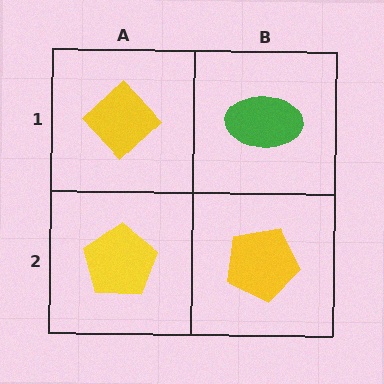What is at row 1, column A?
A yellow diamond.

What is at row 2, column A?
A yellow pentagon.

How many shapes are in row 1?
2 shapes.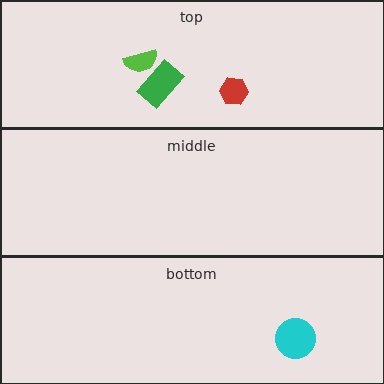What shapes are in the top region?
The green rectangle, the lime semicircle, the red hexagon.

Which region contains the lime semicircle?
The top region.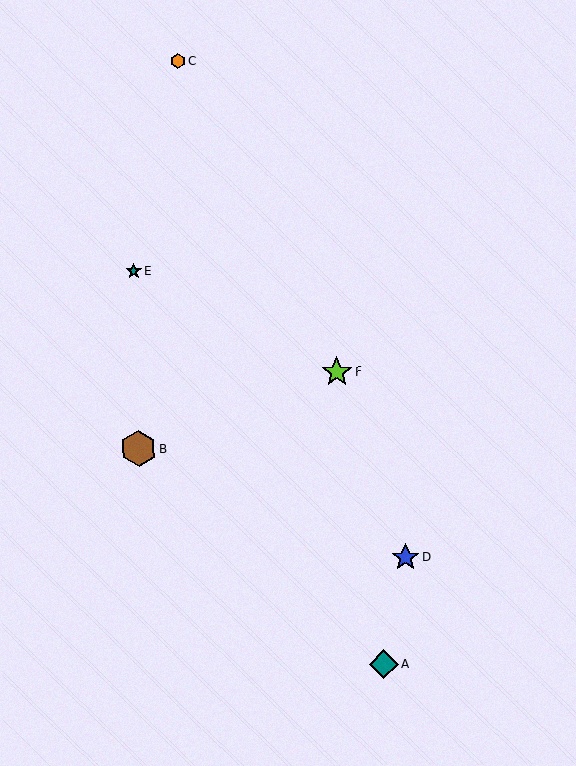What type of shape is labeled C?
Shape C is an orange hexagon.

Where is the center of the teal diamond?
The center of the teal diamond is at (384, 664).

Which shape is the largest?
The brown hexagon (labeled B) is the largest.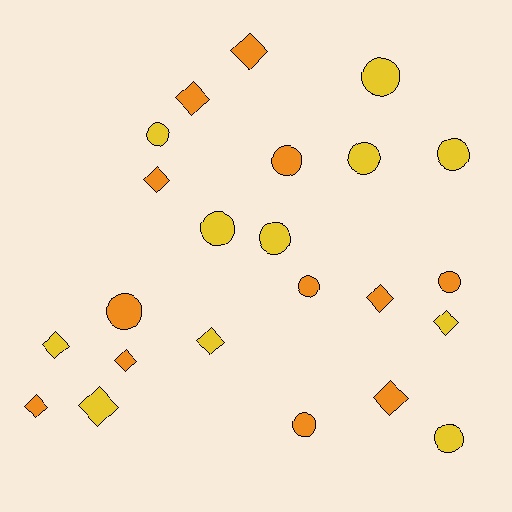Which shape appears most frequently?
Circle, with 12 objects.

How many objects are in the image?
There are 23 objects.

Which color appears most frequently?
Orange, with 12 objects.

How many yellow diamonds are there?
There are 4 yellow diamonds.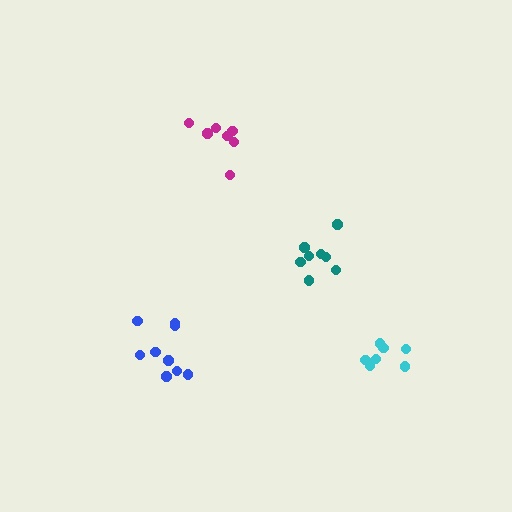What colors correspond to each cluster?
The clusters are colored: magenta, cyan, blue, teal.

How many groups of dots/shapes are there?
There are 4 groups.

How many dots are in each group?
Group 1: 7 dots, Group 2: 7 dots, Group 3: 9 dots, Group 4: 8 dots (31 total).